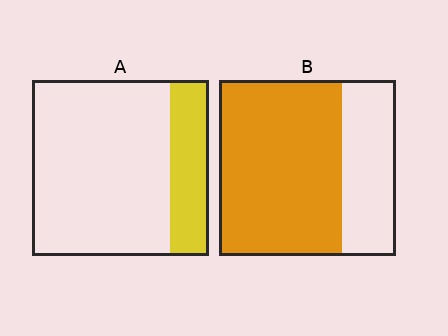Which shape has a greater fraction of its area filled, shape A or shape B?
Shape B.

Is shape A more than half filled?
No.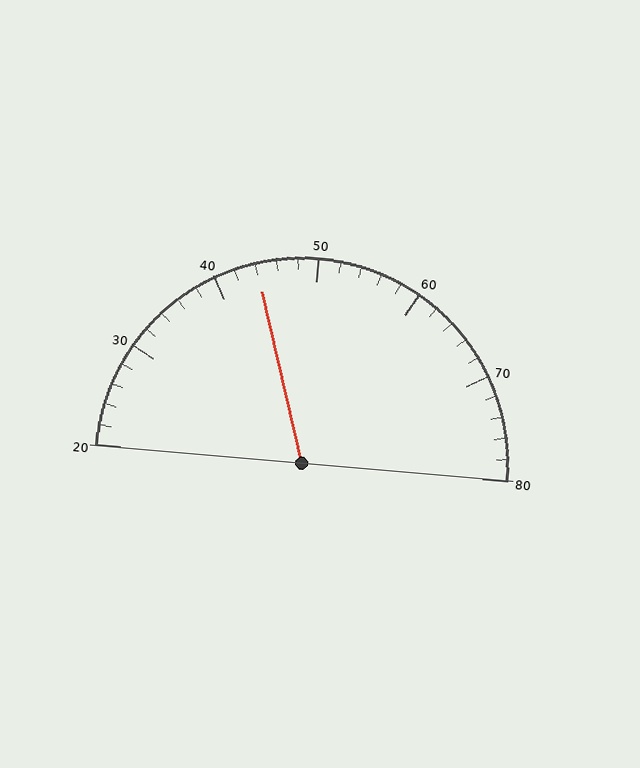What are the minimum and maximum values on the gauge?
The gauge ranges from 20 to 80.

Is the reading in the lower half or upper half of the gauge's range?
The reading is in the lower half of the range (20 to 80).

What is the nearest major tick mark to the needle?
The nearest major tick mark is 40.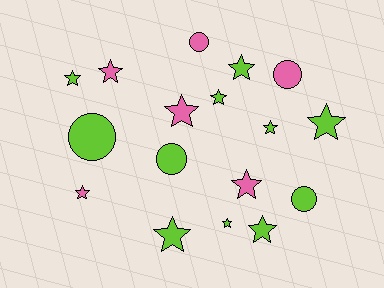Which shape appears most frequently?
Star, with 12 objects.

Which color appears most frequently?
Lime, with 11 objects.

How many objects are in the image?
There are 17 objects.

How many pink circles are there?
There are 2 pink circles.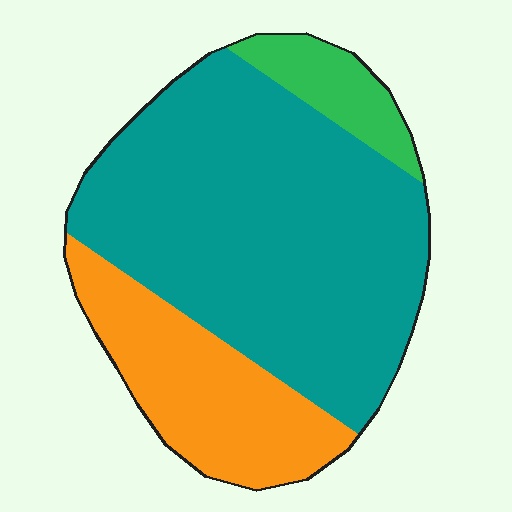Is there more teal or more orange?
Teal.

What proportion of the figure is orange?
Orange takes up less than a quarter of the figure.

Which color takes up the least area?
Green, at roughly 10%.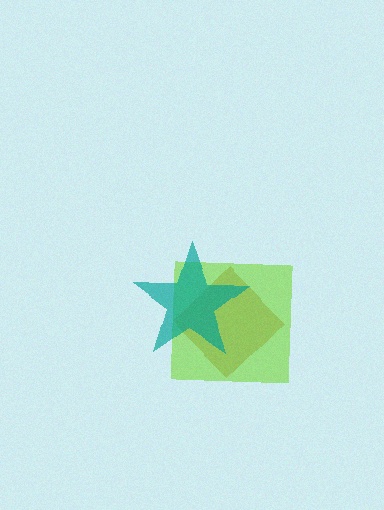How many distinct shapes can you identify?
There are 3 distinct shapes: a brown diamond, a lime square, a teal star.